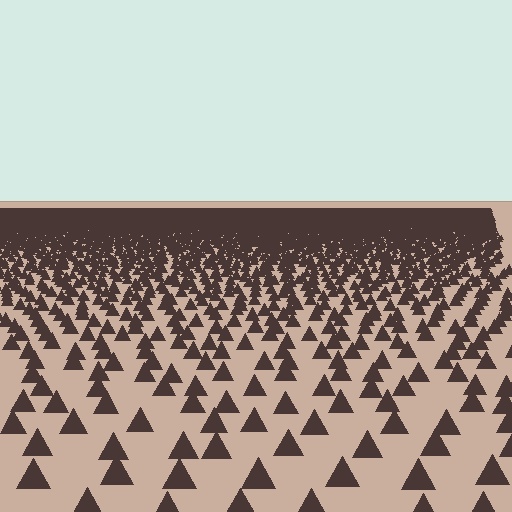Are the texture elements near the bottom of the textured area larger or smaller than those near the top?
Larger. Near the bottom, elements are closer to the viewer and appear at a bigger on-screen size.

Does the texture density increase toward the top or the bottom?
Density increases toward the top.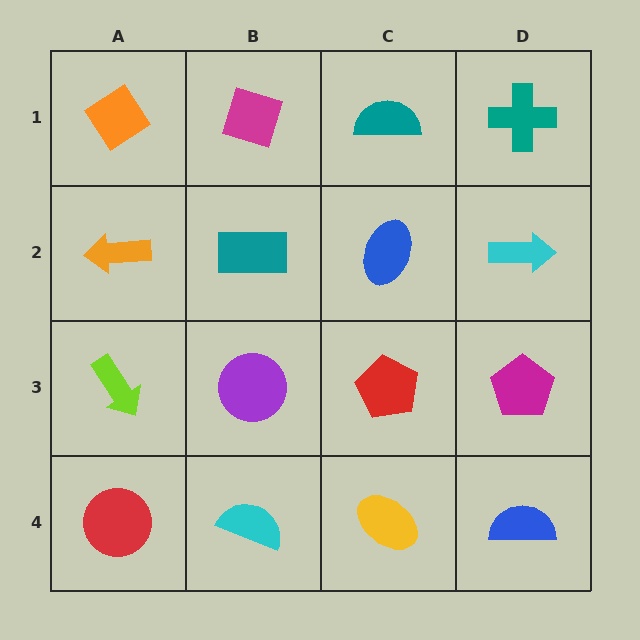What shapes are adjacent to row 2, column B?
A magenta diamond (row 1, column B), a purple circle (row 3, column B), an orange arrow (row 2, column A), a blue ellipse (row 2, column C).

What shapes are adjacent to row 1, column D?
A cyan arrow (row 2, column D), a teal semicircle (row 1, column C).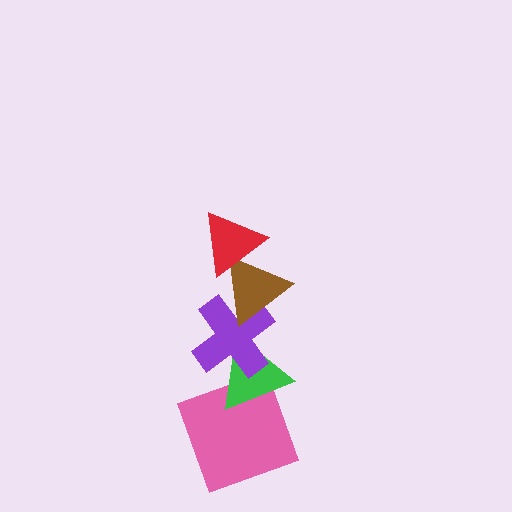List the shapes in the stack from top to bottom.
From top to bottom: the red triangle, the brown triangle, the purple cross, the green triangle, the pink square.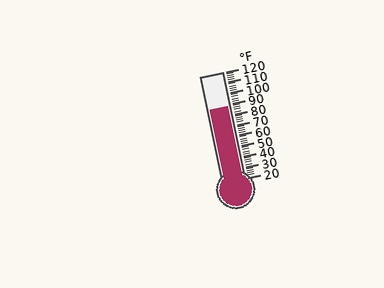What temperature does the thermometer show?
The thermometer shows approximately 88°F.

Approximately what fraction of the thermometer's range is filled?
The thermometer is filled to approximately 70% of its range.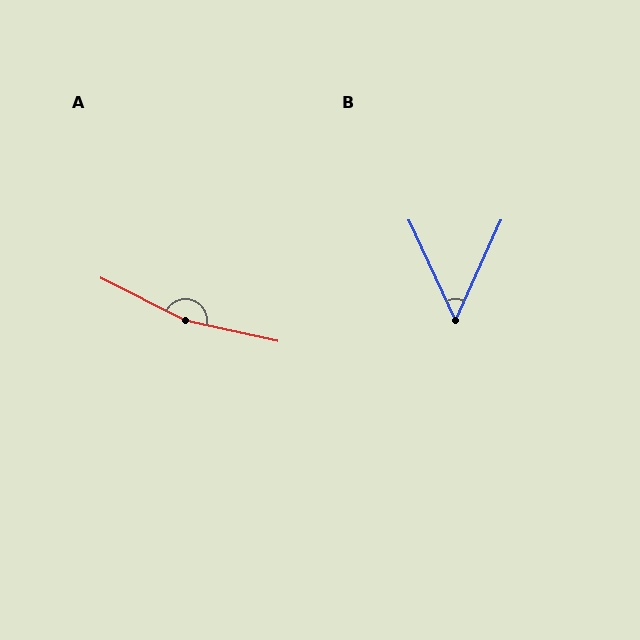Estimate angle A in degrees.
Approximately 166 degrees.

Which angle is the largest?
A, at approximately 166 degrees.